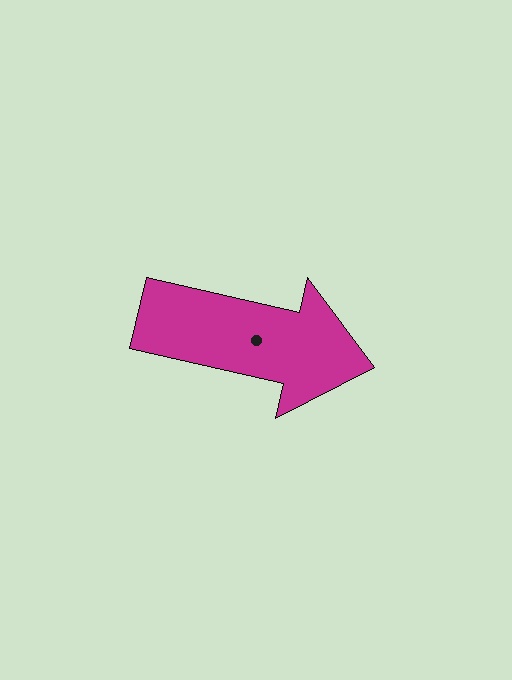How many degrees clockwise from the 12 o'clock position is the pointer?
Approximately 103 degrees.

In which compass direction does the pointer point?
East.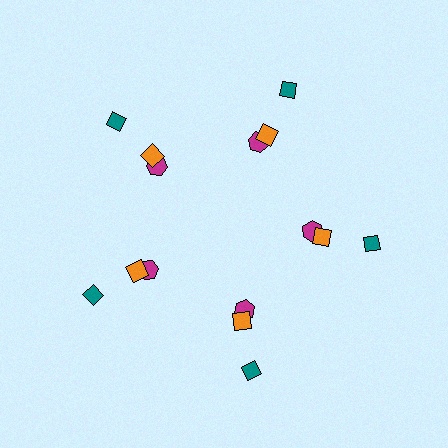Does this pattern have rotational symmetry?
Yes, this pattern has 5-fold rotational symmetry. It looks the same after rotating 72 degrees around the center.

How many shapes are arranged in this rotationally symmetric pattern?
There are 15 shapes, arranged in 5 groups of 3.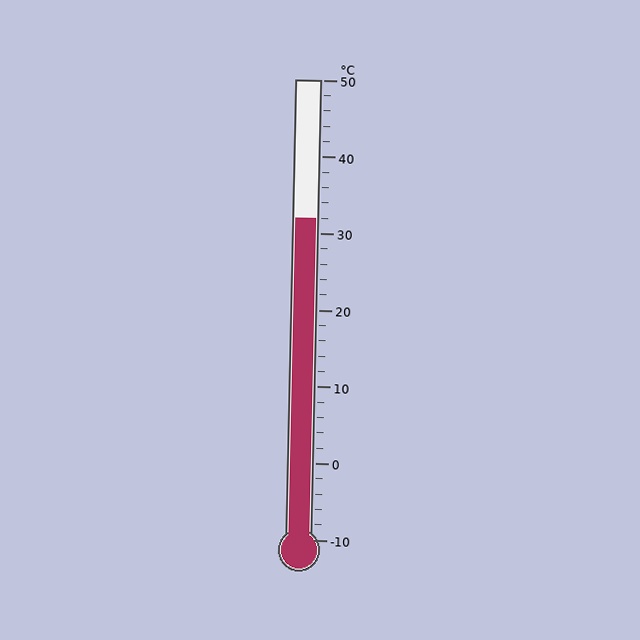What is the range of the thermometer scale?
The thermometer scale ranges from -10°C to 50°C.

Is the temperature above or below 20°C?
The temperature is above 20°C.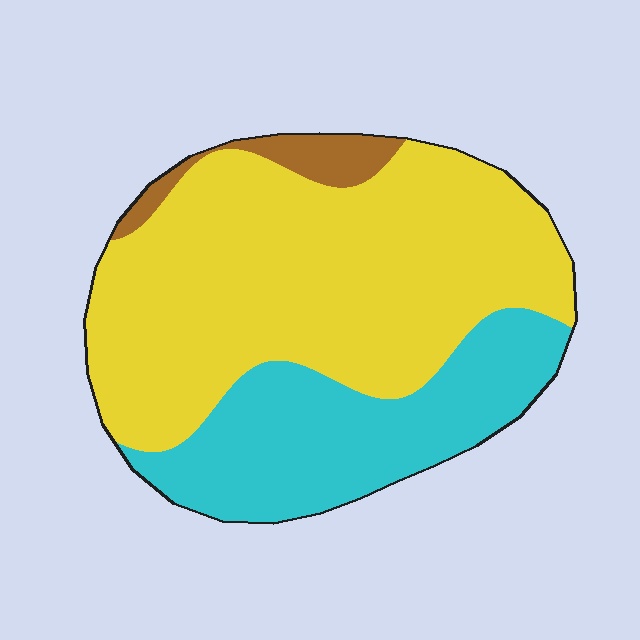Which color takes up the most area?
Yellow, at roughly 65%.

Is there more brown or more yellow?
Yellow.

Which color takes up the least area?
Brown, at roughly 5%.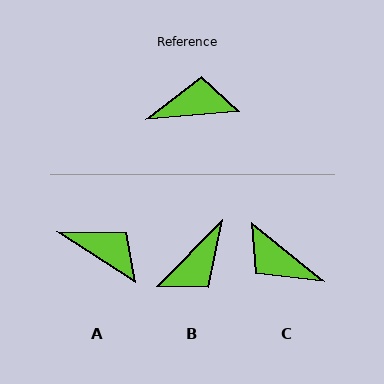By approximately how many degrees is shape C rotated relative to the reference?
Approximately 136 degrees counter-clockwise.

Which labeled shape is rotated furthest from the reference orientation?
B, about 139 degrees away.